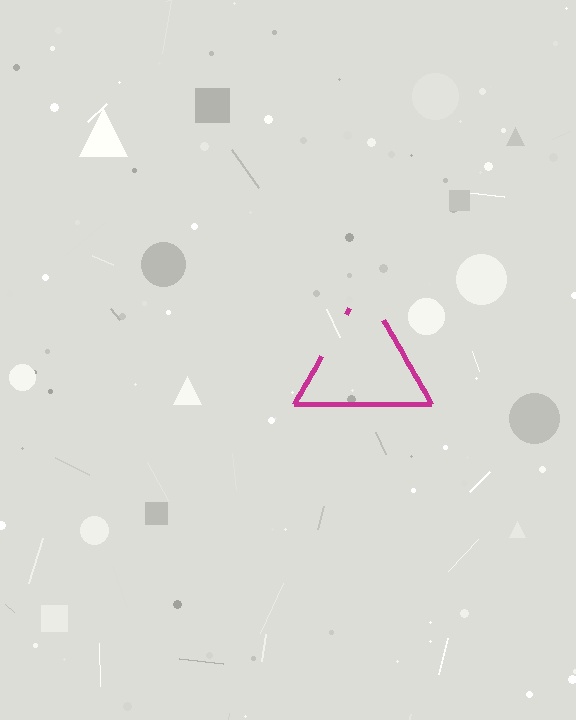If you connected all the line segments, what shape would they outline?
They would outline a triangle.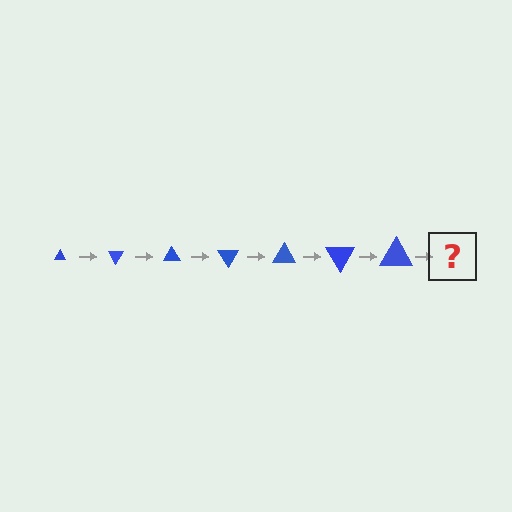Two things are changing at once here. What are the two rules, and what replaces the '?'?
The two rules are that the triangle grows larger each step and it rotates 60 degrees each step. The '?' should be a triangle, larger than the previous one and rotated 420 degrees from the start.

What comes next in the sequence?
The next element should be a triangle, larger than the previous one and rotated 420 degrees from the start.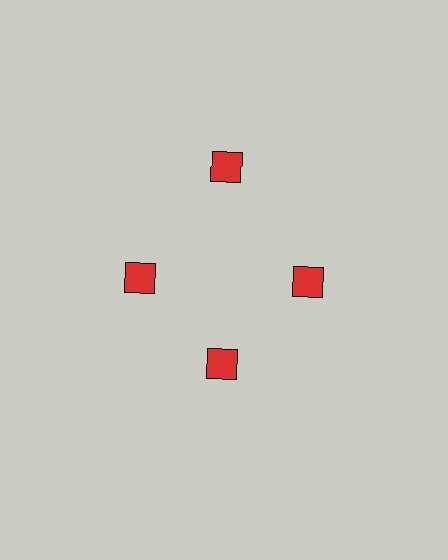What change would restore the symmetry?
The symmetry would be restored by moving it inward, back onto the ring so that all 4 squares sit at equal angles and equal distance from the center.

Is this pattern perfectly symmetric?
No. The 4 red squares are arranged in a ring, but one element near the 12 o'clock position is pushed outward from the center, breaking the 4-fold rotational symmetry.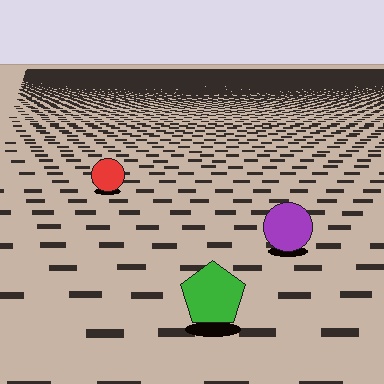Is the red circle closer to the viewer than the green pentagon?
No. The green pentagon is closer — you can tell from the texture gradient: the ground texture is coarser near it.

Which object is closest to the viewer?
The green pentagon is closest. The texture marks near it are larger and more spread out.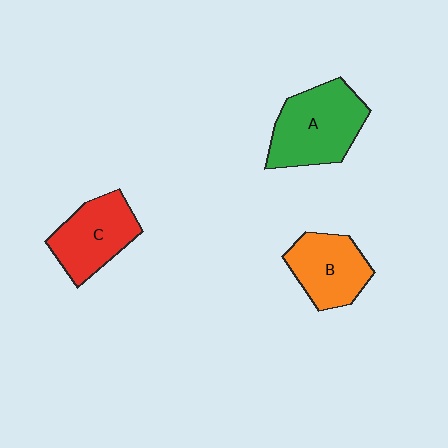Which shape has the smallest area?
Shape B (orange).